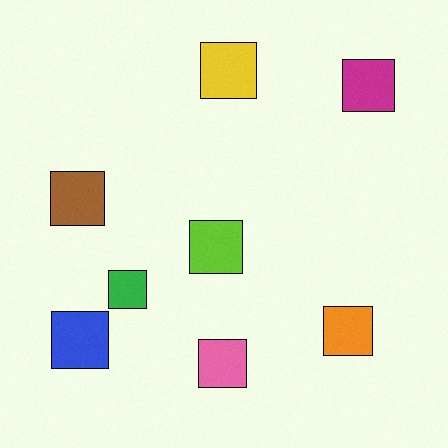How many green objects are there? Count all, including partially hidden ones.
There is 1 green object.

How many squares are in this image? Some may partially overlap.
There are 8 squares.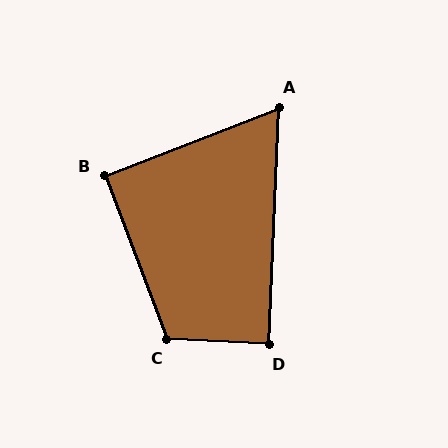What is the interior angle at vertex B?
Approximately 91 degrees (approximately right).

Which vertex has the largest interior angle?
C, at approximately 114 degrees.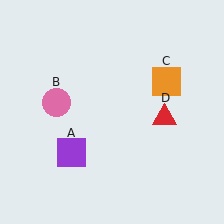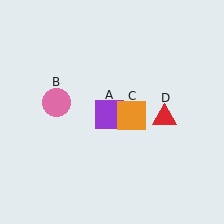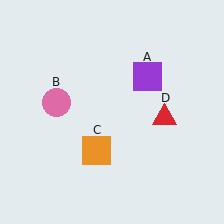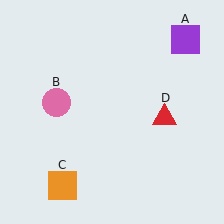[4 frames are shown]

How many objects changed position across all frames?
2 objects changed position: purple square (object A), orange square (object C).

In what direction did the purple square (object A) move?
The purple square (object A) moved up and to the right.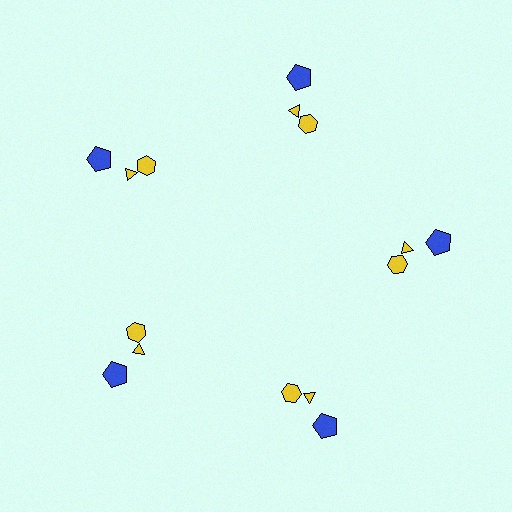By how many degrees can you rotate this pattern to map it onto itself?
The pattern maps onto itself every 72 degrees of rotation.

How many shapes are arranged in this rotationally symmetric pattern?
There are 15 shapes, arranged in 5 groups of 3.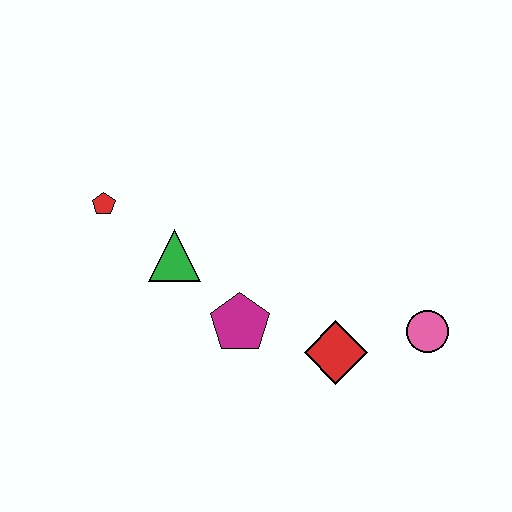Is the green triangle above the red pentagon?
No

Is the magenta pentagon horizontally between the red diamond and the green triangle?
Yes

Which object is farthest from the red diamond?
The red pentagon is farthest from the red diamond.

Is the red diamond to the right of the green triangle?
Yes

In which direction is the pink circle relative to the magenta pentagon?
The pink circle is to the right of the magenta pentagon.